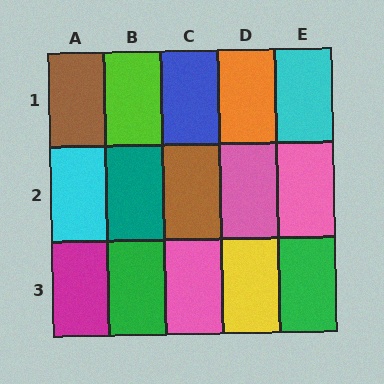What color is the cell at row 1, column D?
Orange.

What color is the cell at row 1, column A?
Brown.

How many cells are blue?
1 cell is blue.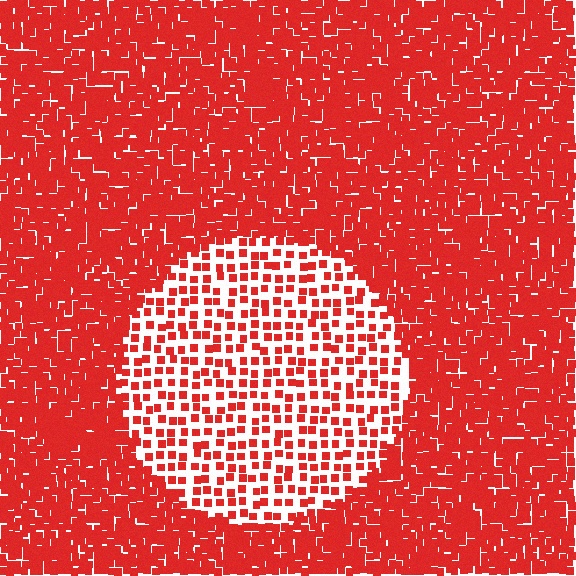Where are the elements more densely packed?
The elements are more densely packed outside the circle boundary.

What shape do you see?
I see a circle.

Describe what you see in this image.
The image contains small red elements arranged at two different densities. A circle-shaped region is visible where the elements are less densely packed than the surrounding area.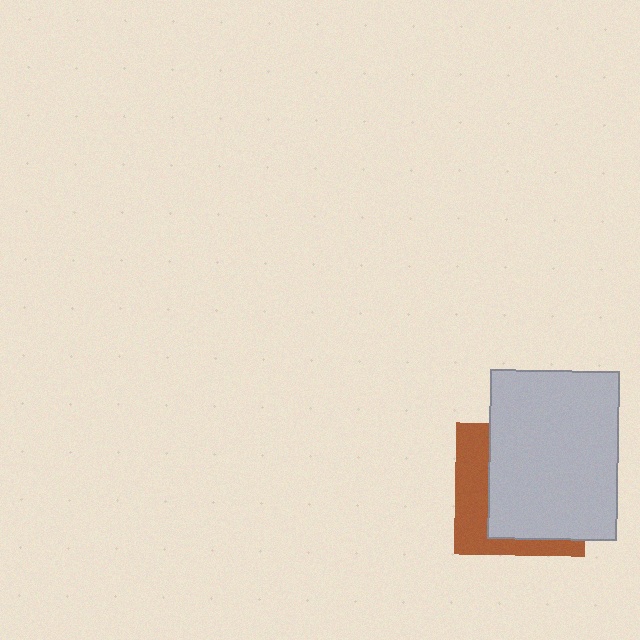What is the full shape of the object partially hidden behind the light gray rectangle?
The partially hidden object is a brown square.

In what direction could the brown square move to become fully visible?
The brown square could move left. That would shift it out from behind the light gray rectangle entirely.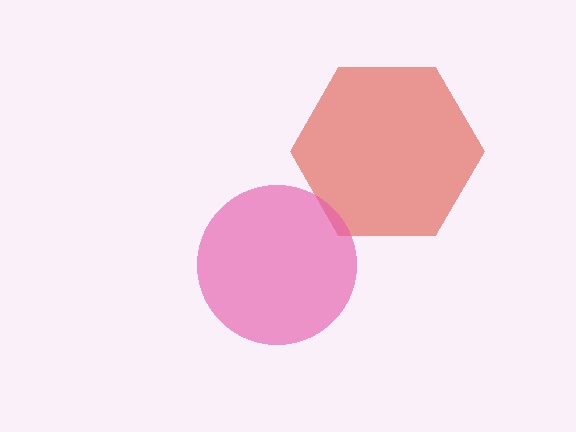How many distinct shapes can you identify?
There are 2 distinct shapes: a red hexagon, a pink circle.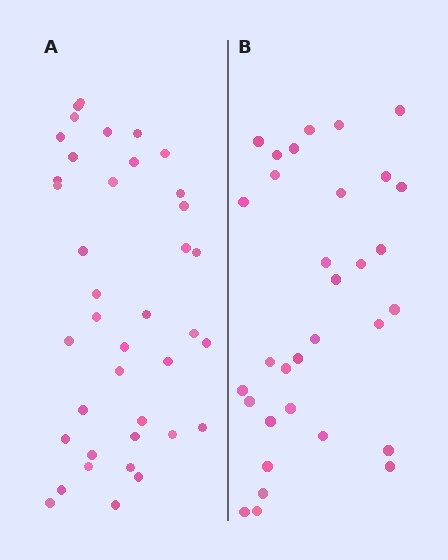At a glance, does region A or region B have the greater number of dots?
Region A (the left region) has more dots.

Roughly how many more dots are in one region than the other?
Region A has roughly 8 or so more dots than region B.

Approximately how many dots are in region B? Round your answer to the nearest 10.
About 30 dots. (The exact count is 32, which rounds to 30.)